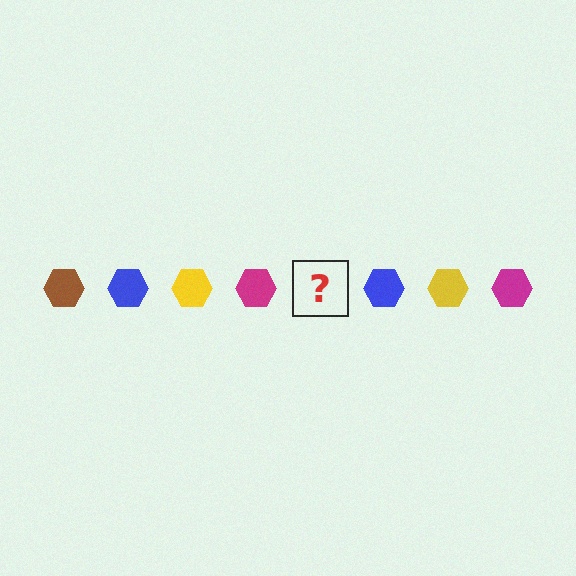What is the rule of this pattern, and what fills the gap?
The rule is that the pattern cycles through brown, blue, yellow, magenta hexagons. The gap should be filled with a brown hexagon.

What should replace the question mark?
The question mark should be replaced with a brown hexagon.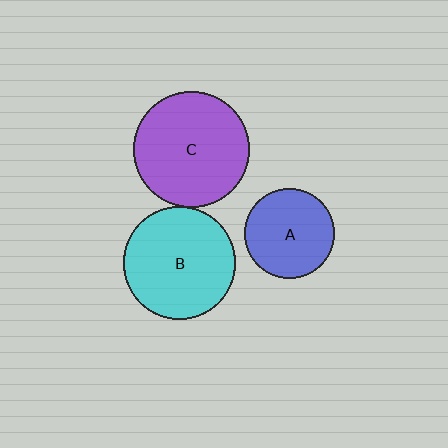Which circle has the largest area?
Circle C (purple).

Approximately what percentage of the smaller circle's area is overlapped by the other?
Approximately 5%.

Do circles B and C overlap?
Yes.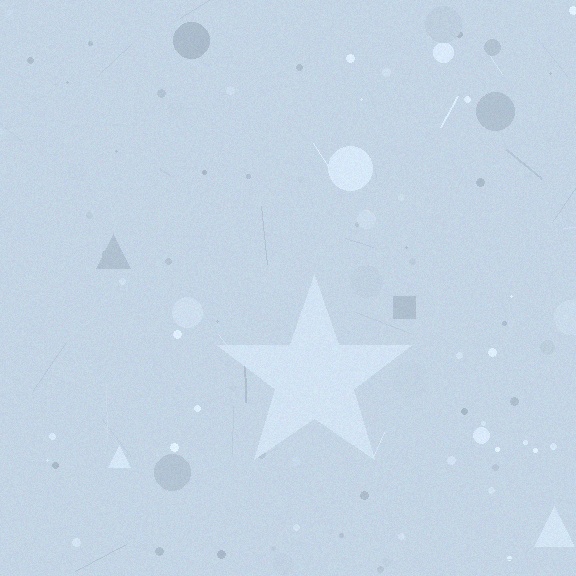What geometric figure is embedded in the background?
A star is embedded in the background.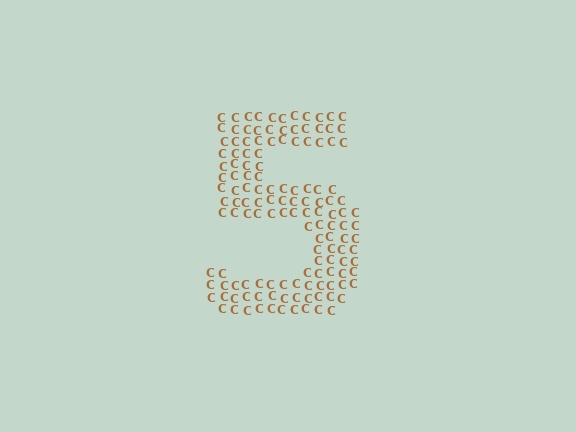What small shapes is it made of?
It is made of small letter C's.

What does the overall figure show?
The overall figure shows the digit 5.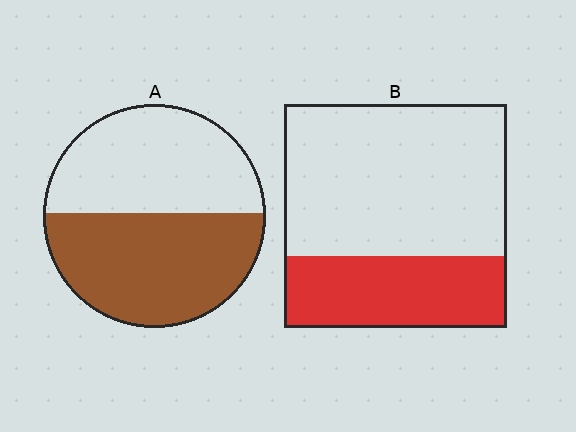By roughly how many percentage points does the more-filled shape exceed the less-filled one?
By roughly 20 percentage points (A over B).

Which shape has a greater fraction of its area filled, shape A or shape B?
Shape A.